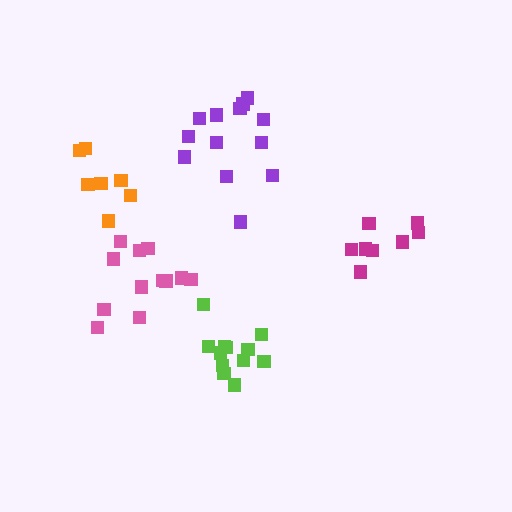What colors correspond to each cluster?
The clusters are colored: lime, magenta, purple, pink, orange.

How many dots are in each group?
Group 1: 12 dots, Group 2: 8 dots, Group 3: 13 dots, Group 4: 12 dots, Group 5: 7 dots (52 total).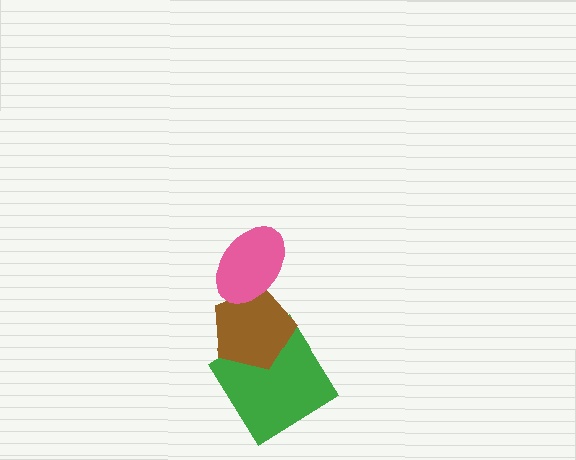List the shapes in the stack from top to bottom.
From top to bottom: the pink ellipse, the brown pentagon, the green diamond.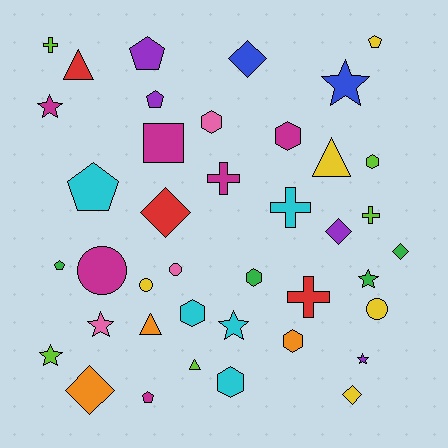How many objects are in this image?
There are 40 objects.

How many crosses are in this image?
There are 5 crosses.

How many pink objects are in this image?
There are 3 pink objects.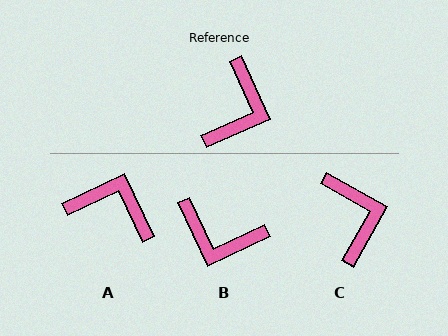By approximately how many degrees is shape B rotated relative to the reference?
Approximately 89 degrees clockwise.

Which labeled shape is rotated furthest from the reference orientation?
A, about 91 degrees away.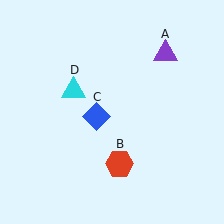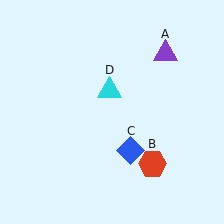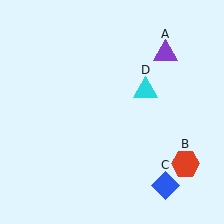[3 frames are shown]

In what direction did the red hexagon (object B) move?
The red hexagon (object B) moved right.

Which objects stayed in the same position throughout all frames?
Purple triangle (object A) remained stationary.